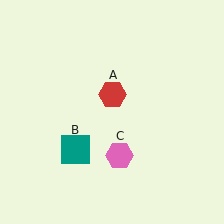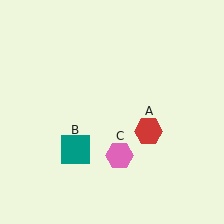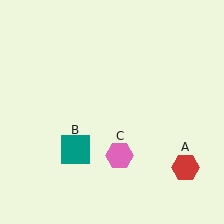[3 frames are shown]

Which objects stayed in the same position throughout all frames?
Teal square (object B) and pink hexagon (object C) remained stationary.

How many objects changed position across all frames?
1 object changed position: red hexagon (object A).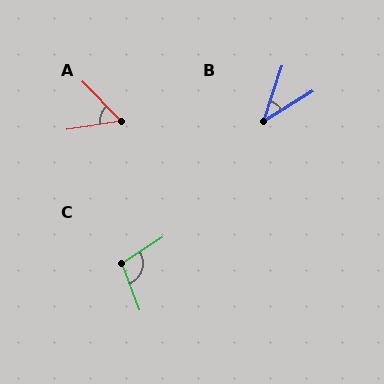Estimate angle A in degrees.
Approximately 54 degrees.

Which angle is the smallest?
B, at approximately 41 degrees.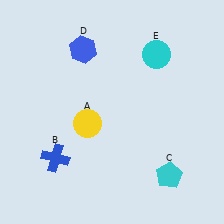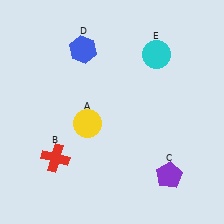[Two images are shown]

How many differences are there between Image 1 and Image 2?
There are 2 differences between the two images.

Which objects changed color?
B changed from blue to red. C changed from cyan to purple.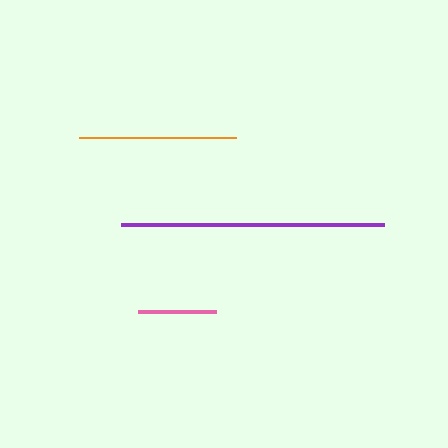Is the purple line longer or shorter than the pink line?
The purple line is longer than the pink line.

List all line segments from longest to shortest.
From longest to shortest: purple, orange, pink.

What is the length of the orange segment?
The orange segment is approximately 157 pixels long.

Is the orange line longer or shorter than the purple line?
The purple line is longer than the orange line.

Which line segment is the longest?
The purple line is the longest at approximately 263 pixels.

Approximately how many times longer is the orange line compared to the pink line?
The orange line is approximately 2.0 times the length of the pink line.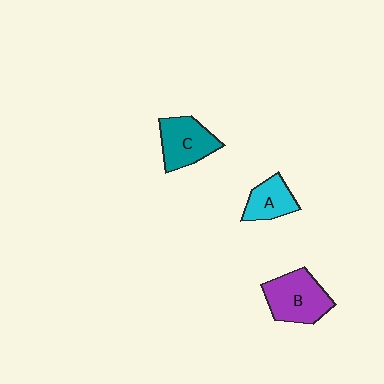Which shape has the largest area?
Shape B (purple).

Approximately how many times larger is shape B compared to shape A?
Approximately 1.6 times.